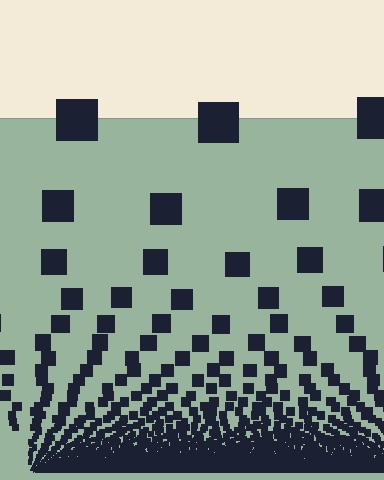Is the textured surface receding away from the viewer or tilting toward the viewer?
The surface appears to tilt toward the viewer. Texture elements get larger and sparser toward the top.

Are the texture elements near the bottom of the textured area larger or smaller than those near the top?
Smaller. The gradient is inverted — elements near the bottom are smaller and denser.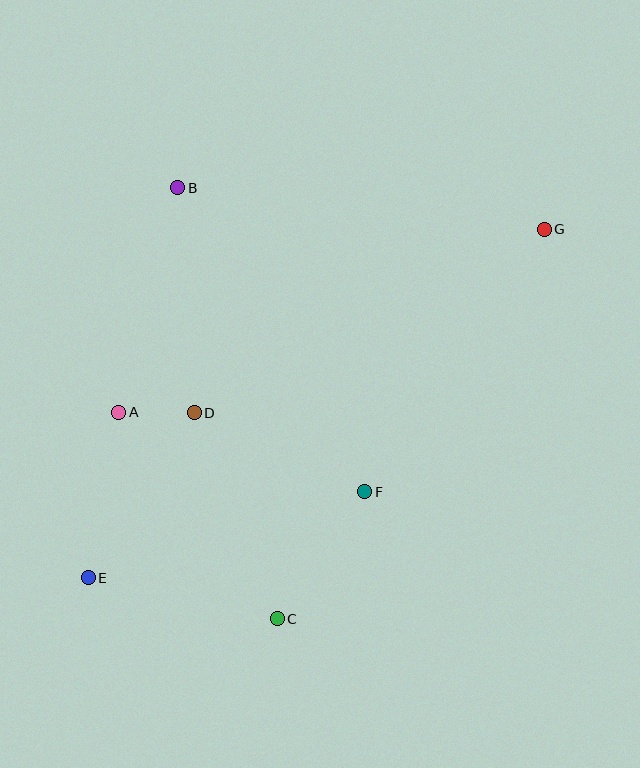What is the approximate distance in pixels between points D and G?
The distance between D and G is approximately 395 pixels.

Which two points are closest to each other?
Points A and D are closest to each other.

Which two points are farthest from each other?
Points E and G are farthest from each other.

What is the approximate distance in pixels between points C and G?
The distance between C and G is approximately 472 pixels.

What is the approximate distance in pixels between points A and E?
The distance between A and E is approximately 168 pixels.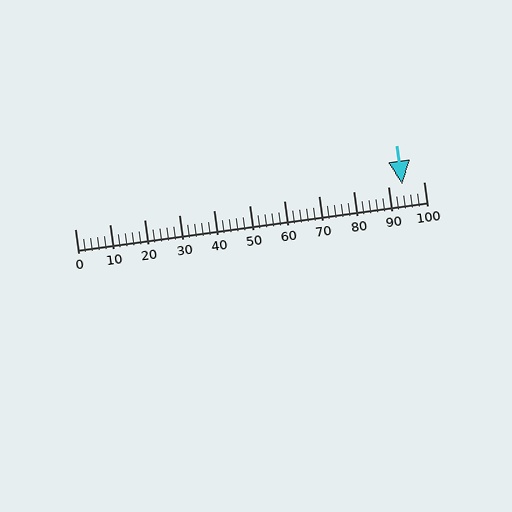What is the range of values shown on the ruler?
The ruler shows values from 0 to 100.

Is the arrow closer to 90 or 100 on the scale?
The arrow is closer to 90.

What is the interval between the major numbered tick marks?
The major tick marks are spaced 10 units apart.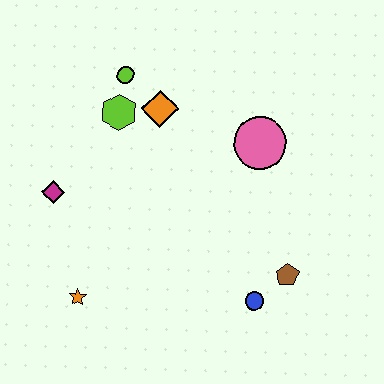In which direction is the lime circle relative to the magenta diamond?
The lime circle is above the magenta diamond.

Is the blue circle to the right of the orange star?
Yes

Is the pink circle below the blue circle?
No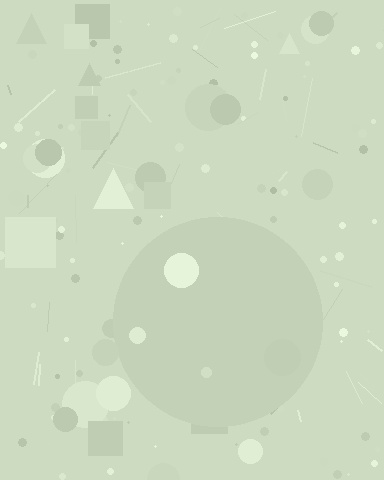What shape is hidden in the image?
A circle is hidden in the image.